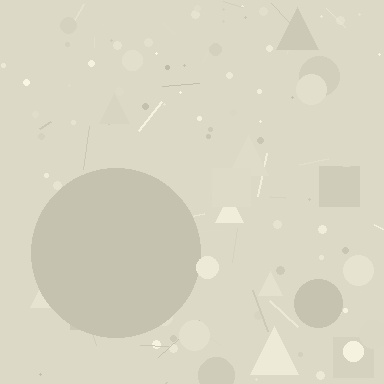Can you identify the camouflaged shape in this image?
The camouflaged shape is a circle.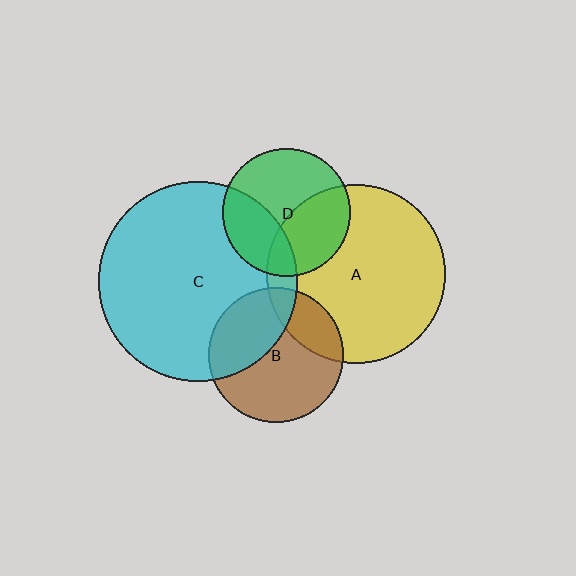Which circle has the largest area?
Circle C (cyan).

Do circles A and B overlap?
Yes.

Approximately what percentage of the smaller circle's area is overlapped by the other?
Approximately 20%.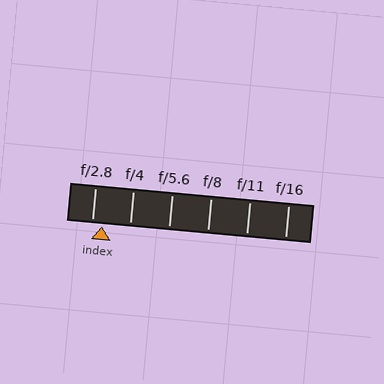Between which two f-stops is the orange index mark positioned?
The index mark is between f/2.8 and f/4.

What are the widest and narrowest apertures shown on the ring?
The widest aperture shown is f/2.8 and the narrowest is f/16.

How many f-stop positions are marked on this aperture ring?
There are 6 f-stop positions marked.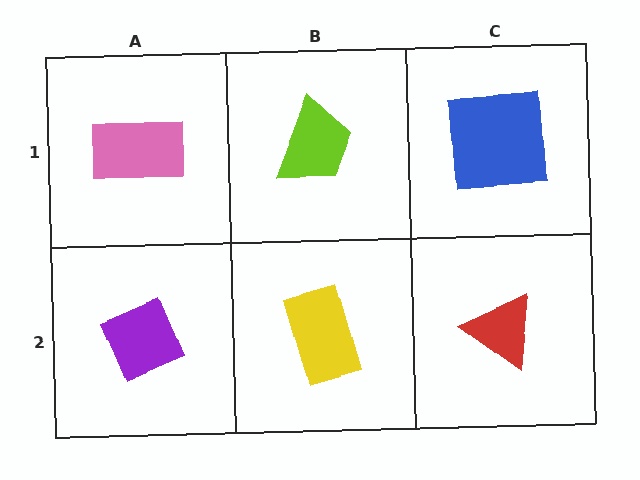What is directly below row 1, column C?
A red triangle.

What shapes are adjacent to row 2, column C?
A blue square (row 1, column C), a yellow rectangle (row 2, column B).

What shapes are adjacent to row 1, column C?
A red triangle (row 2, column C), a lime trapezoid (row 1, column B).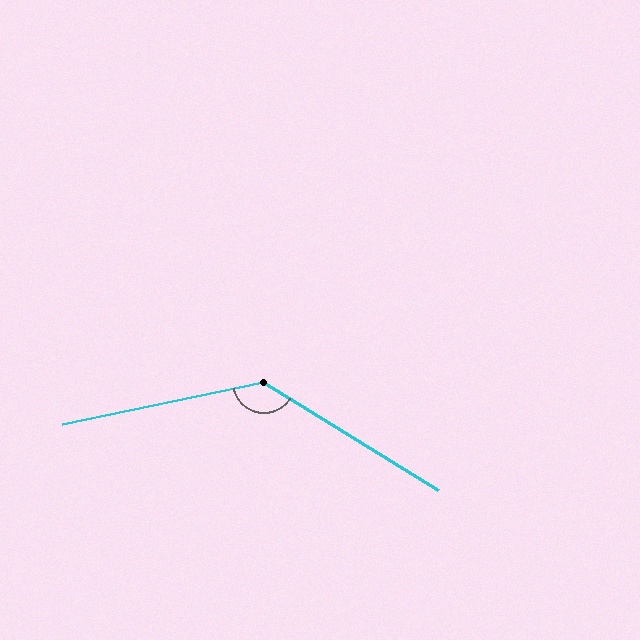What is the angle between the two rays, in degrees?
Approximately 136 degrees.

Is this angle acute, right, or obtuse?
It is obtuse.